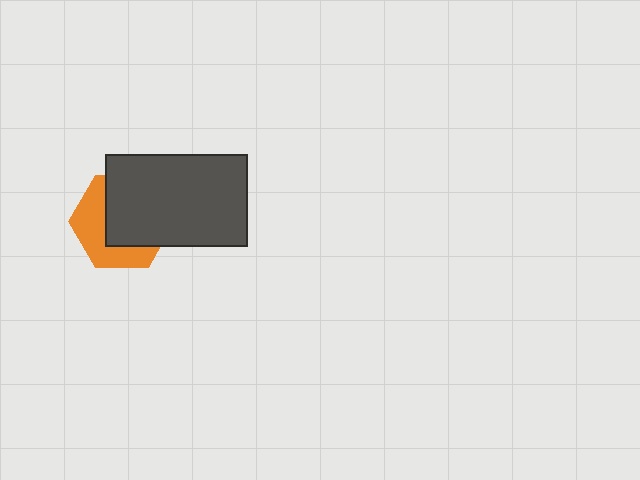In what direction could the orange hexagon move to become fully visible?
The orange hexagon could move toward the lower-left. That would shift it out from behind the dark gray rectangle entirely.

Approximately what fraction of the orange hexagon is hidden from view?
Roughly 57% of the orange hexagon is hidden behind the dark gray rectangle.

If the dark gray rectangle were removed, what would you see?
You would see the complete orange hexagon.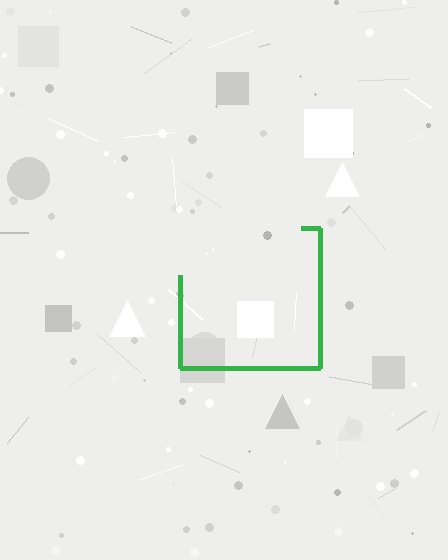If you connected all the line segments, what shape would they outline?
They would outline a square.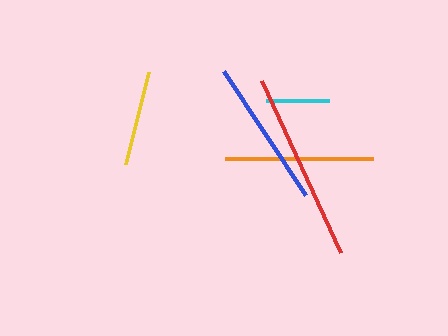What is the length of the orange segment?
The orange segment is approximately 148 pixels long.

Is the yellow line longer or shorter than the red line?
The red line is longer than the yellow line.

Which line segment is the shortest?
The cyan line is the shortest at approximately 63 pixels.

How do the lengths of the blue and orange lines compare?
The blue and orange lines are approximately the same length.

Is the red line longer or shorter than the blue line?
The red line is longer than the blue line.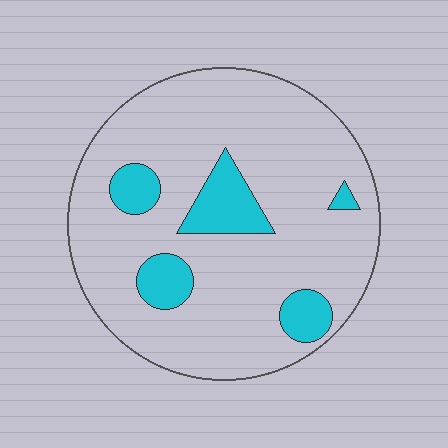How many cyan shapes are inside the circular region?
5.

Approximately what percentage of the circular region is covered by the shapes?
Approximately 15%.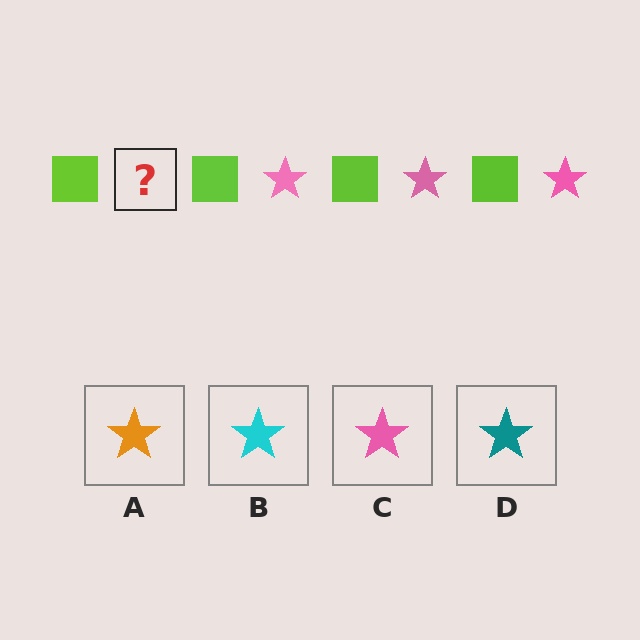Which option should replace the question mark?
Option C.